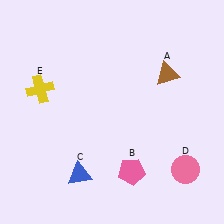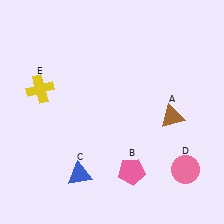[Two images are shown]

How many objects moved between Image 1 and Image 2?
1 object moved between the two images.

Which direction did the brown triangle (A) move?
The brown triangle (A) moved down.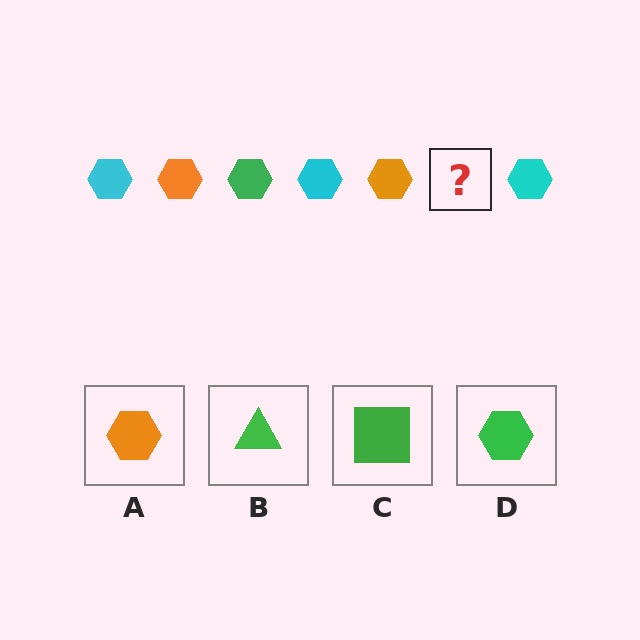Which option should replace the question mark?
Option D.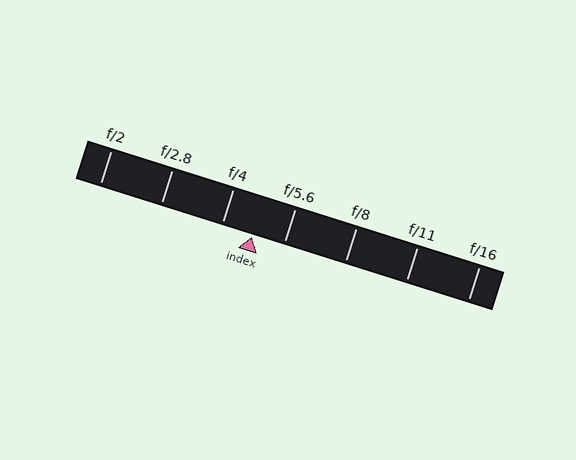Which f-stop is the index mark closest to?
The index mark is closest to f/4.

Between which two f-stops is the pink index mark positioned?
The index mark is between f/4 and f/5.6.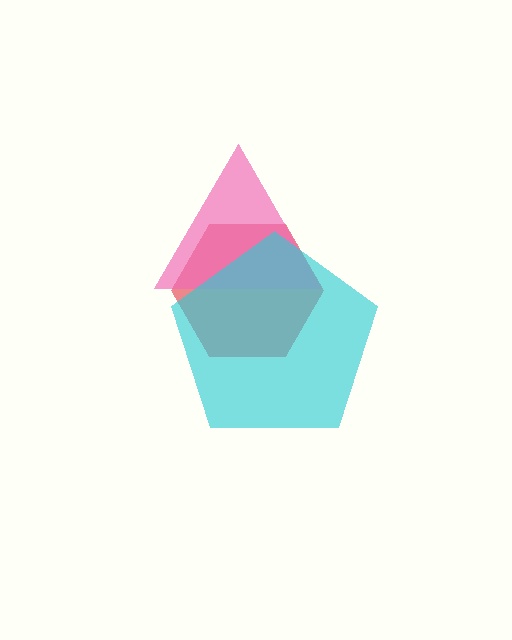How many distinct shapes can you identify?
There are 3 distinct shapes: a red hexagon, a pink triangle, a cyan pentagon.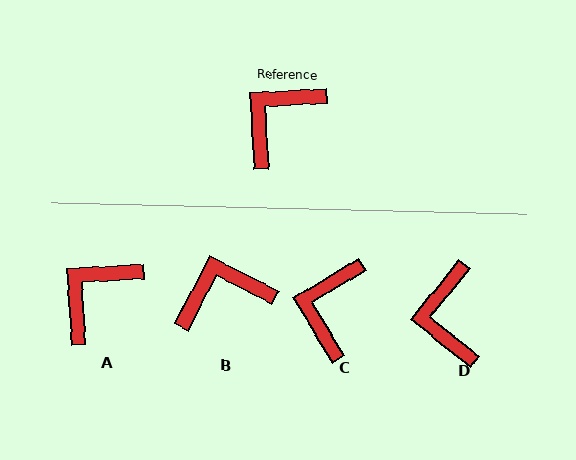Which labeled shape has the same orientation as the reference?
A.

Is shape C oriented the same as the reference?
No, it is off by about 28 degrees.